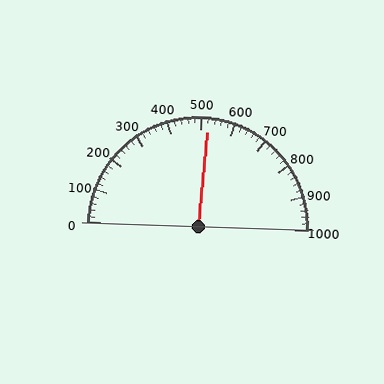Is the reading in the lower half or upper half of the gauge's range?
The reading is in the upper half of the range (0 to 1000).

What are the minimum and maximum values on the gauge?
The gauge ranges from 0 to 1000.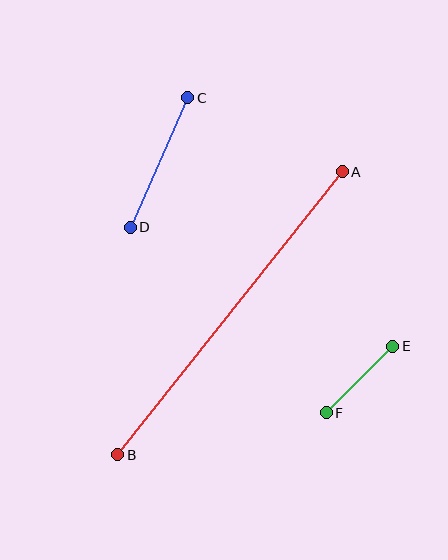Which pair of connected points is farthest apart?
Points A and B are farthest apart.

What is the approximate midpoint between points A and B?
The midpoint is at approximately (230, 313) pixels.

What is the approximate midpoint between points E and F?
The midpoint is at approximately (360, 380) pixels.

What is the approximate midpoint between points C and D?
The midpoint is at approximately (159, 162) pixels.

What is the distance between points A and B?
The distance is approximately 361 pixels.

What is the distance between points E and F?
The distance is approximately 94 pixels.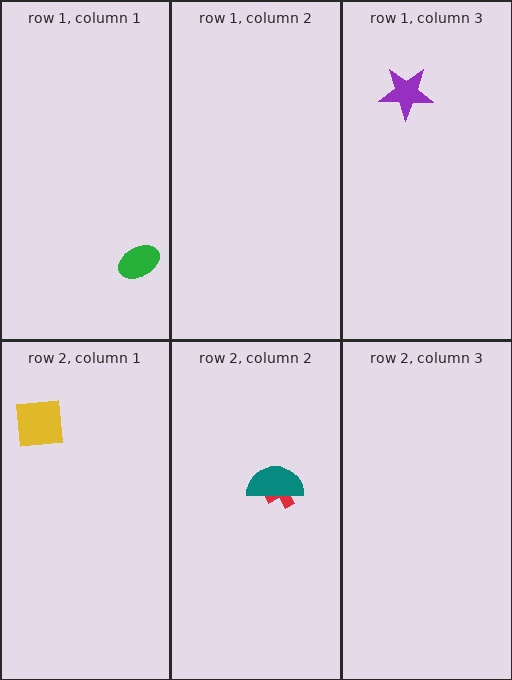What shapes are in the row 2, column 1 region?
The yellow square.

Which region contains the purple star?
The row 1, column 3 region.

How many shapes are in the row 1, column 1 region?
1.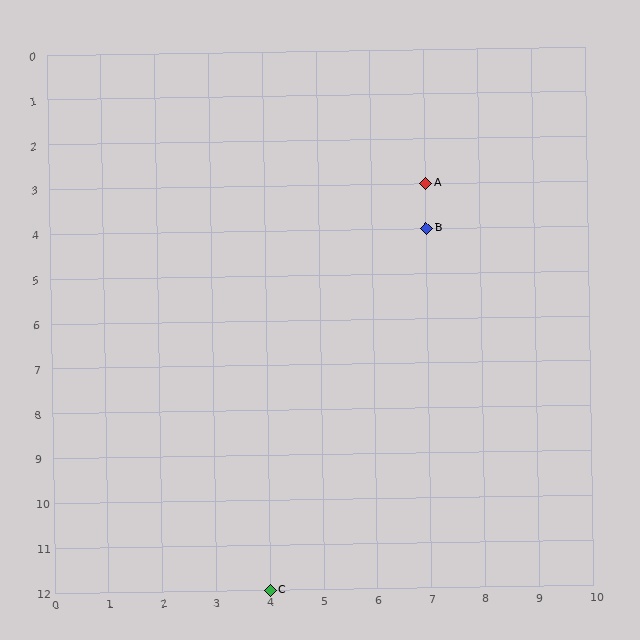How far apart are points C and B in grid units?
Points C and B are 3 columns and 8 rows apart (about 8.5 grid units diagonally).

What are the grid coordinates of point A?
Point A is at grid coordinates (7, 3).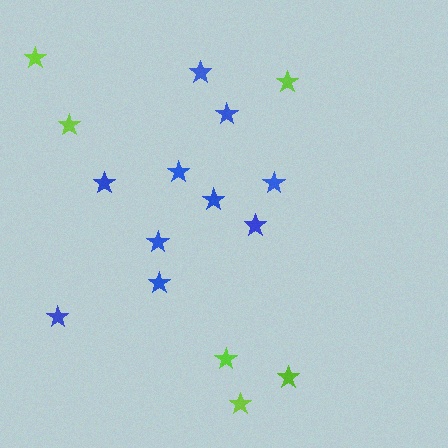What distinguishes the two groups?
There are 2 groups: one group of lime stars (6) and one group of blue stars (10).